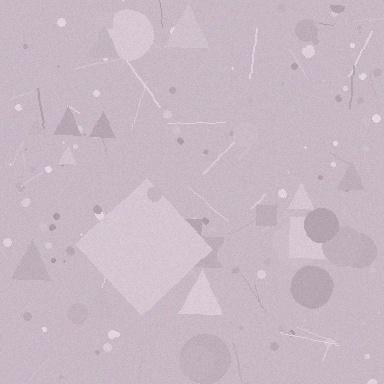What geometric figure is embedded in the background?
A diamond is embedded in the background.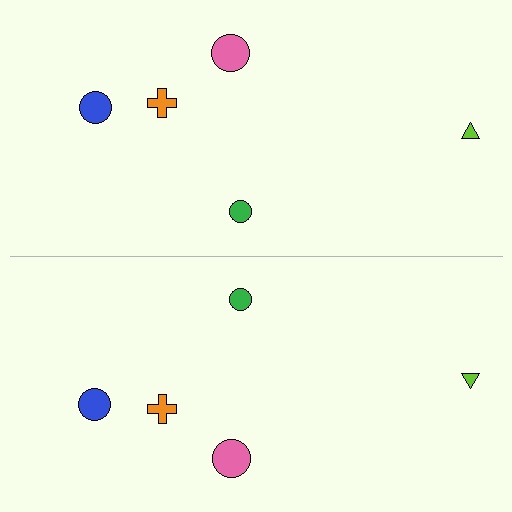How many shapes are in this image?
There are 10 shapes in this image.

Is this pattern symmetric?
Yes, this pattern has bilateral (reflection) symmetry.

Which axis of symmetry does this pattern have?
The pattern has a horizontal axis of symmetry running through the center of the image.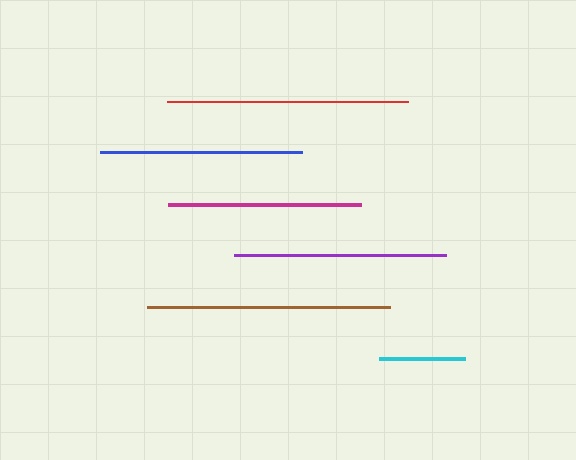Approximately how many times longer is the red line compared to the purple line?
The red line is approximately 1.1 times the length of the purple line.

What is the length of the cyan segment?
The cyan segment is approximately 86 pixels long.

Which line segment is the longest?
The brown line is the longest at approximately 243 pixels.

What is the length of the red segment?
The red segment is approximately 242 pixels long.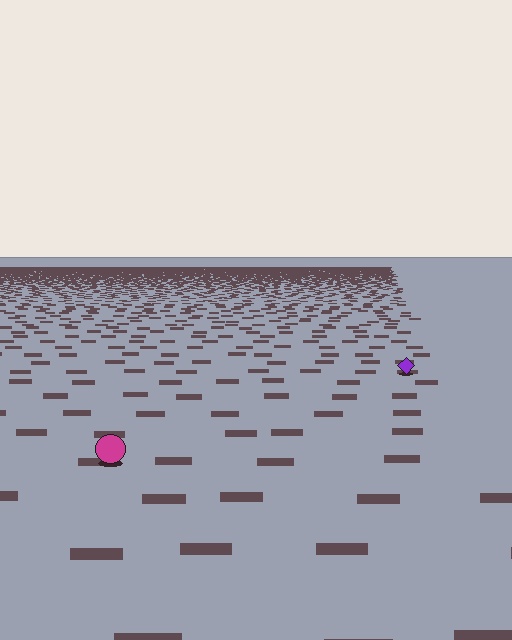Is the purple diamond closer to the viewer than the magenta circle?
No. The magenta circle is closer — you can tell from the texture gradient: the ground texture is coarser near it.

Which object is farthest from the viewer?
The purple diamond is farthest from the viewer. It appears smaller and the ground texture around it is denser.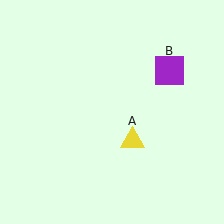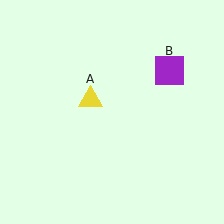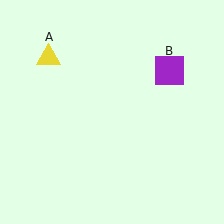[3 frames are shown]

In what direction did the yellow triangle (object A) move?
The yellow triangle (object A) moved up and to the left.